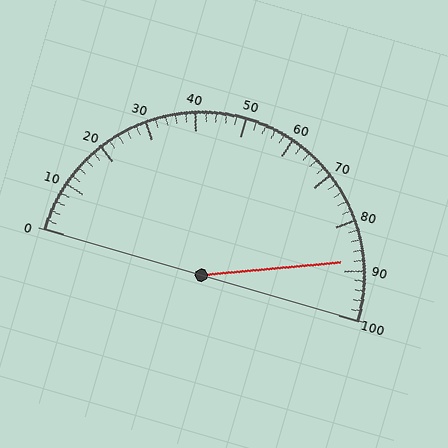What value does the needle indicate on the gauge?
The needle indicates approximately 88.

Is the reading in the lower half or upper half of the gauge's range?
The reading is in the upper half of the range (0 to 100).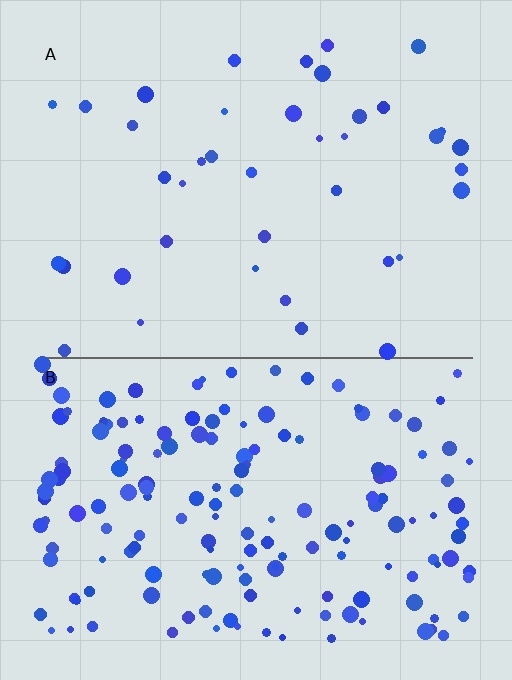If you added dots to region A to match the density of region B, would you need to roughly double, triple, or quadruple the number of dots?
Approximately quadruple.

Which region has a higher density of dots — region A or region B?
B (the bottom).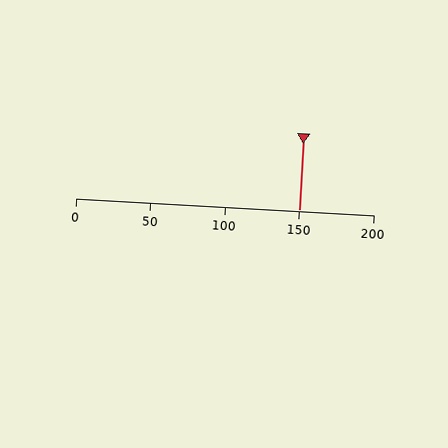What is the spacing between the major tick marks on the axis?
The major ticks are spaced 50 apart.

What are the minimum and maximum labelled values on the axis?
The axis runs from 0 to 200.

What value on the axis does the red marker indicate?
The marker indicates approximately 150.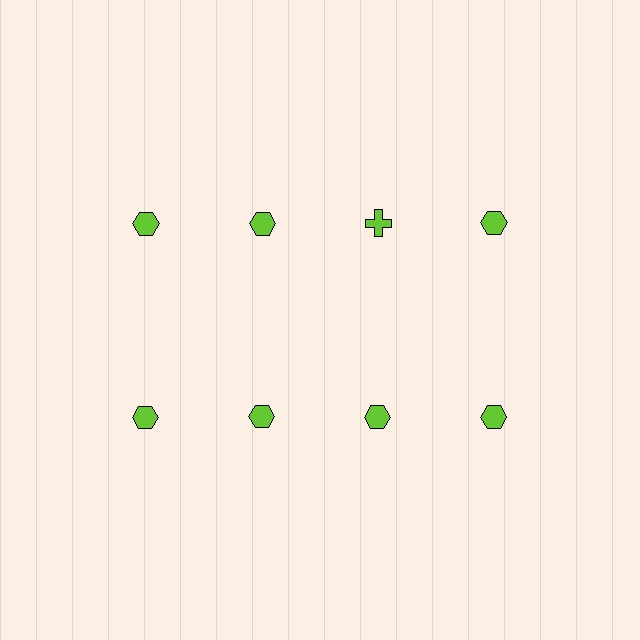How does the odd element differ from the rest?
It has a different shape: cross instead of hexagon.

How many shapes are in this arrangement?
There are 8 shapes arranged in a grid pattern.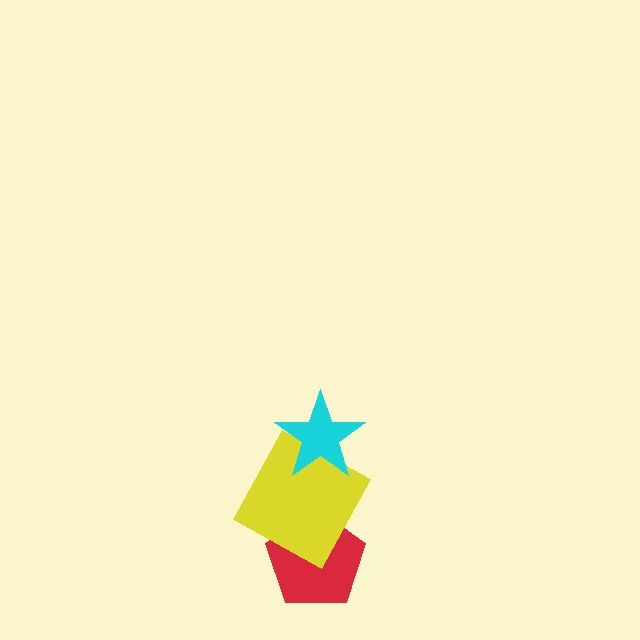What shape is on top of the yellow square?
The cyan star is on top of the yellow square.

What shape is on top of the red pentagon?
The yellow square is on top of the red pentagon.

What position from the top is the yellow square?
The yellow square is 2nd from the top.